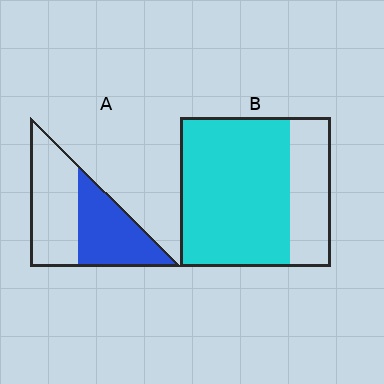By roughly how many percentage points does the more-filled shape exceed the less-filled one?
By roughly 25 percentage points (B over A).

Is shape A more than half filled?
Roughly half.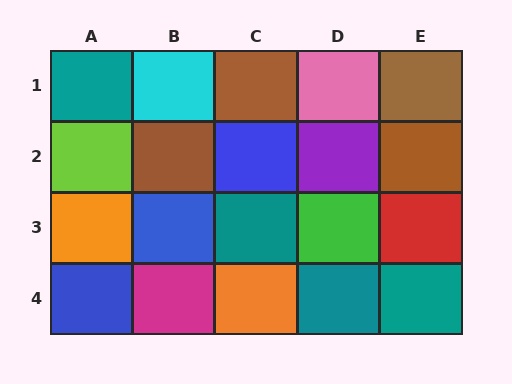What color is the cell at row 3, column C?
Teal.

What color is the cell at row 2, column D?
Purple.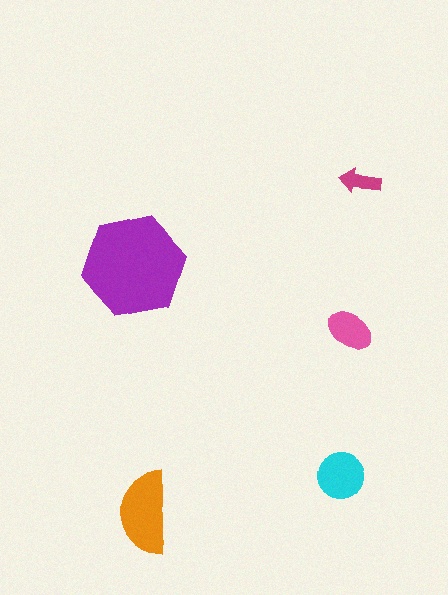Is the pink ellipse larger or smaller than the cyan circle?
Smaller.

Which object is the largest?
The purple hexagon.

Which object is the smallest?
The magenta arrow.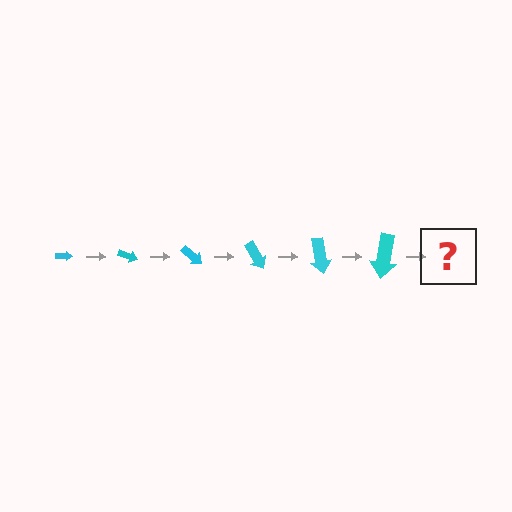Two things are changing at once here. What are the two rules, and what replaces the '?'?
The two rules are that the arrow grows larger each step and it rotates 20 degrees each step. The '?' should be an arrow, larger than the previous one and rotated 120 degrees from the start.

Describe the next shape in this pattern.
It should be an arrow, larger than the previous one and rotated 120 degrees from the start.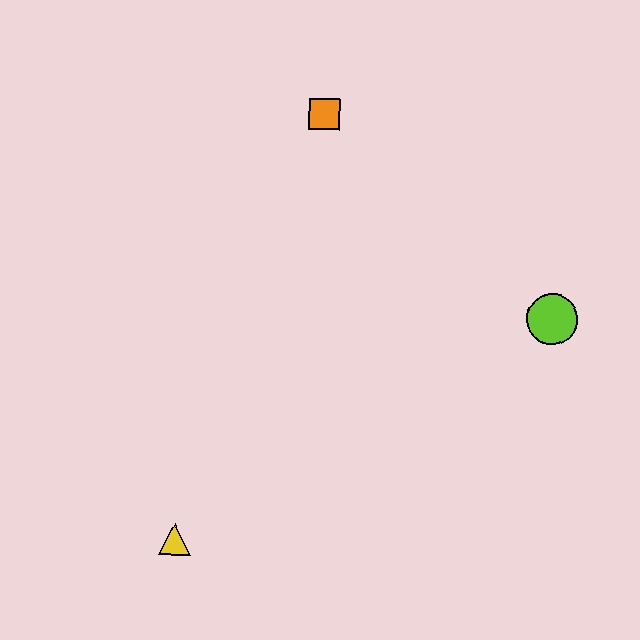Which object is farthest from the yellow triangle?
The orange square is farthest from the yellow triangle.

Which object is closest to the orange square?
The lime circle is closest to the orange square.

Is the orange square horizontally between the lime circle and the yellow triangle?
Yes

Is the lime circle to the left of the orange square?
No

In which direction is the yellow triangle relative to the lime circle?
The yellow triangle is to the left of the lime circle.